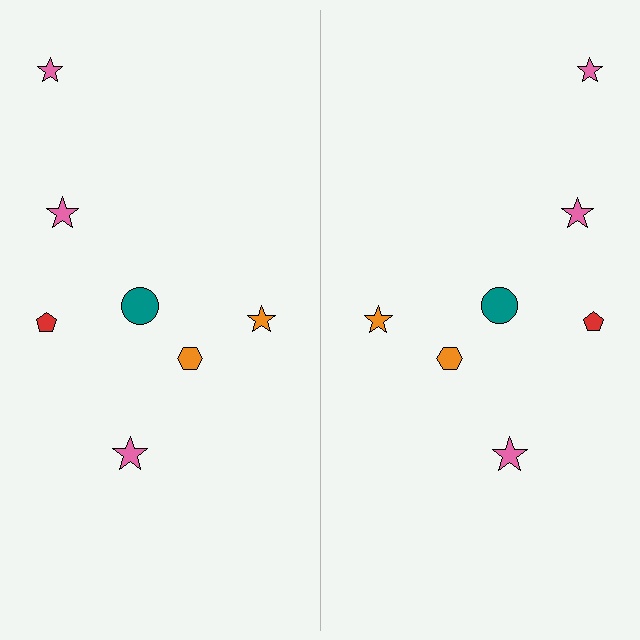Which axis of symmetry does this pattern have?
The pattern has a vertical axis of symmetry running through the center of the image.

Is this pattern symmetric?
Yes, this pattern has bilateral (reflection) symmetry.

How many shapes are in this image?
There are 14 shapes in this image.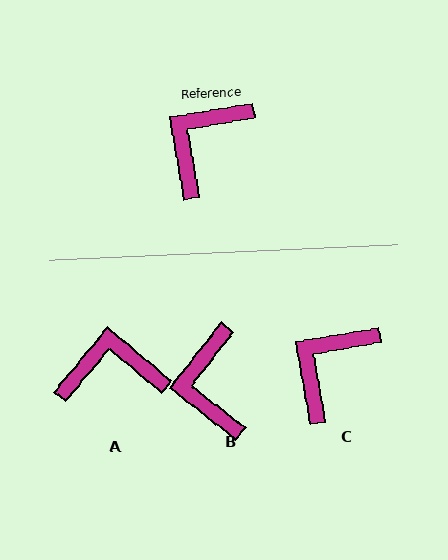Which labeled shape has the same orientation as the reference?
C.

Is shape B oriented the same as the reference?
No, it is off by about 42 degrees.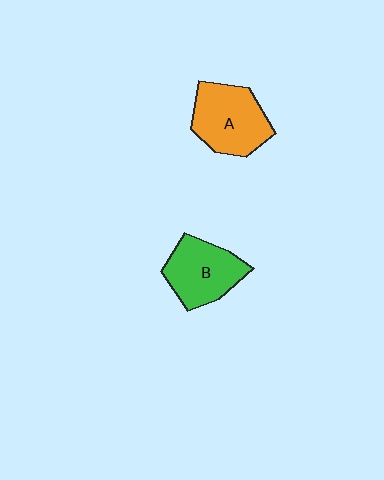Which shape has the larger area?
Shape A (orange).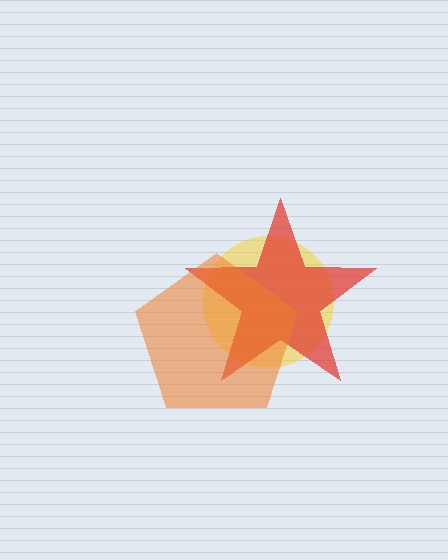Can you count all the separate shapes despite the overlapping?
Yes, there are 3 separate shapes.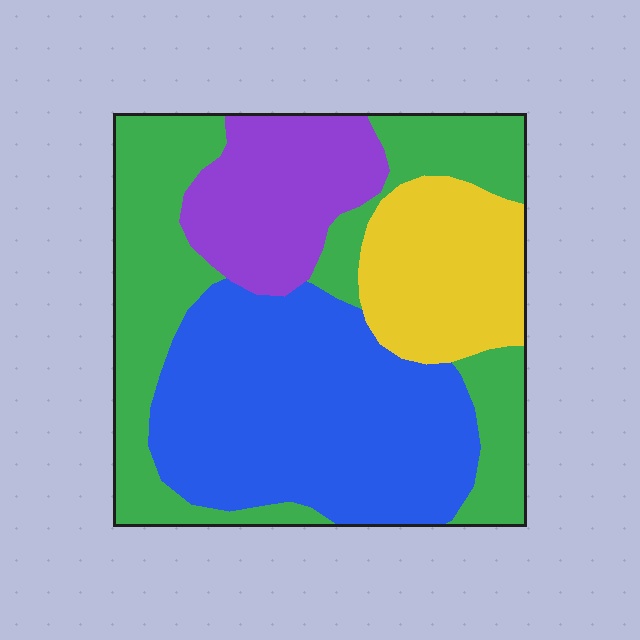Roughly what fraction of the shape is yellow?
Yellow covers about 15% of the shape.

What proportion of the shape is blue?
Blue takes up about three eighths (3/8) of the shape.